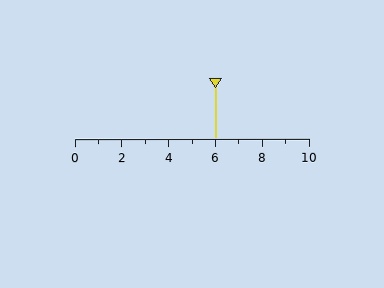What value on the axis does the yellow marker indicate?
The marker indicates approximately 6.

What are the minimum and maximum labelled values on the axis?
The axis runs from 0 to 10.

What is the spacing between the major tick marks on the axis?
The major ticks are spaced 2 apart.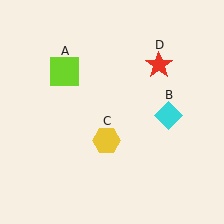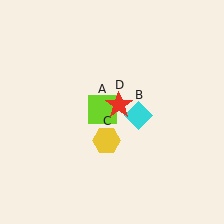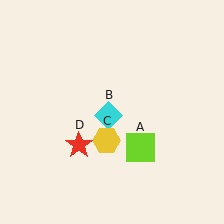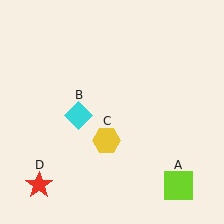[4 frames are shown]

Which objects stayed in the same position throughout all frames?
Yellow hexagon (object C) remained stationary.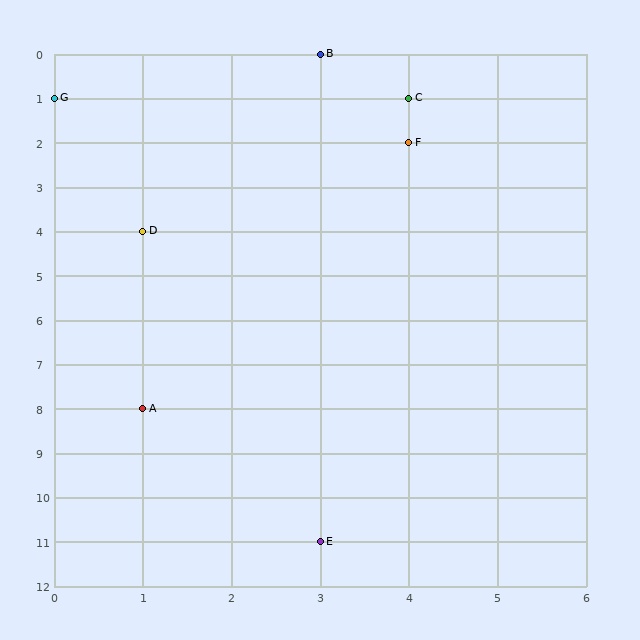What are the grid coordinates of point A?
Point A is at grid coordinates (1, 8).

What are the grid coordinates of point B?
Point B is at grid coordinates (3, 0).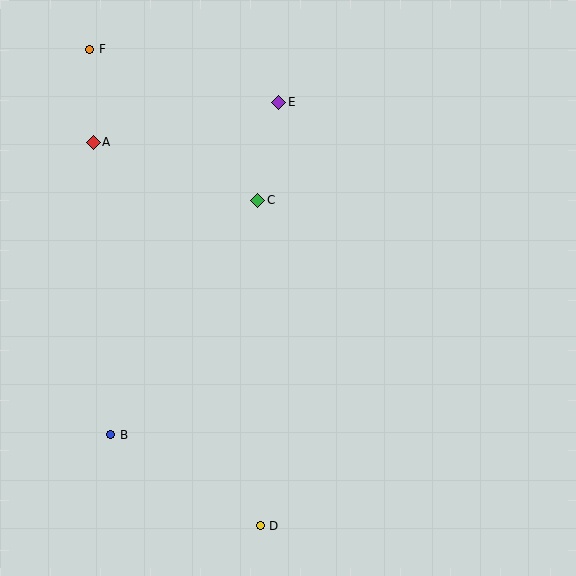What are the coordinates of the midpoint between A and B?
The midpoint between A and B is at (102, 289).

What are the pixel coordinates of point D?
Point D is at (260, 526).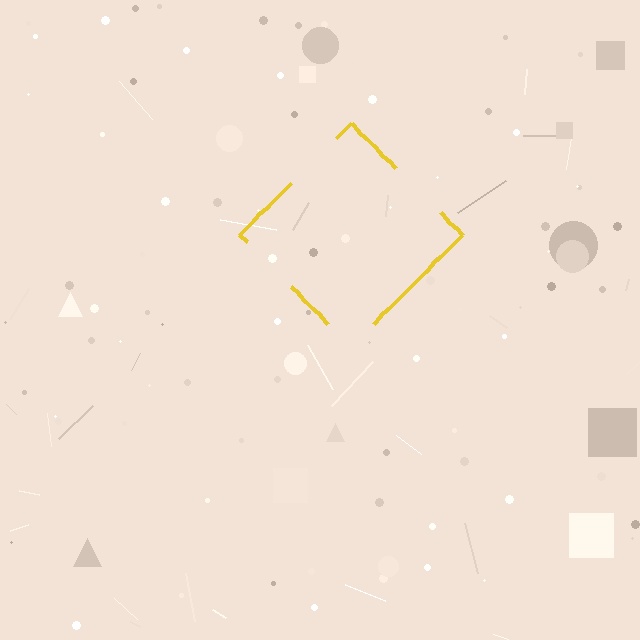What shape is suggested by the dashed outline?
The dashed outline suggests a diamond.